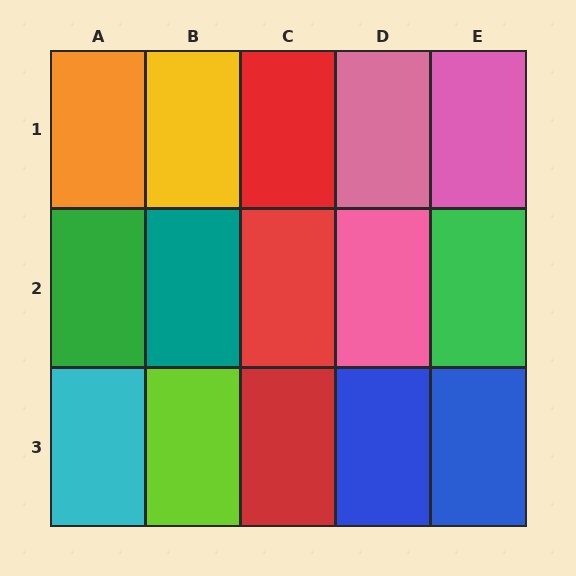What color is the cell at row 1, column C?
Red.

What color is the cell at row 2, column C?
Red.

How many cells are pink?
3 cells are pink.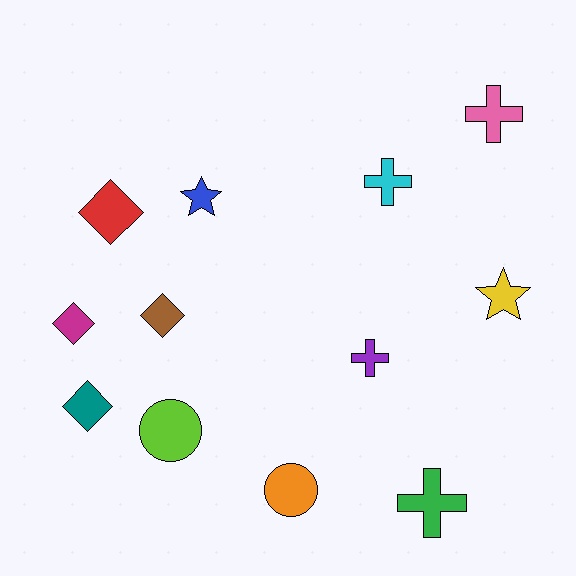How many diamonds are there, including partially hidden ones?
There are 4 diamonds.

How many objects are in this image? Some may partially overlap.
There are 12 objects.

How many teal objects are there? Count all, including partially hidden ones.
There is 1 teal object.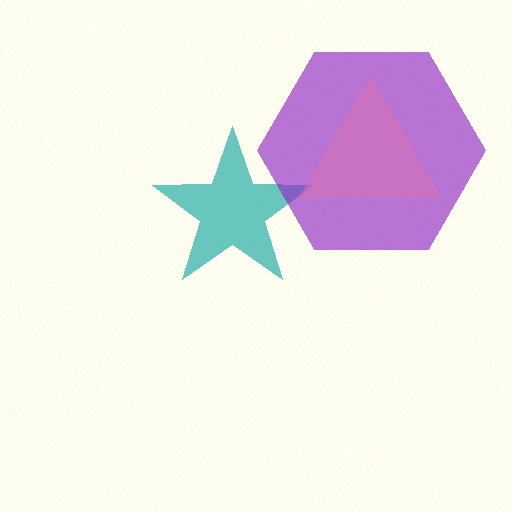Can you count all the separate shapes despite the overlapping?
Yes, there are 3 separate shapes.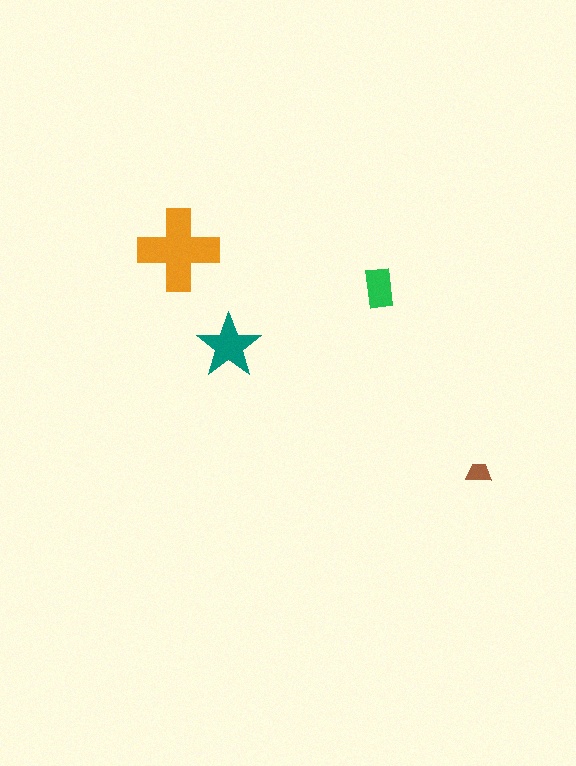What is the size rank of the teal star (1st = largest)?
2nd.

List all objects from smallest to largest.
The brown trapezoid, the green rectangle, the teal star, the orange cross.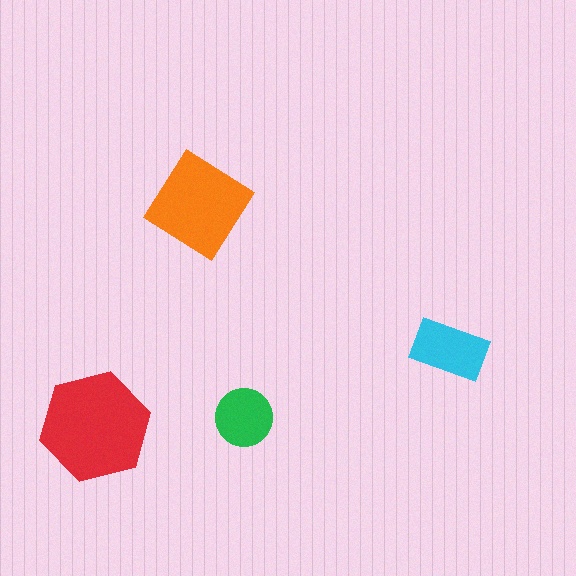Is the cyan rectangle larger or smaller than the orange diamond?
Smaller.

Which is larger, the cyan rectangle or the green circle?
The cyan rectangle.